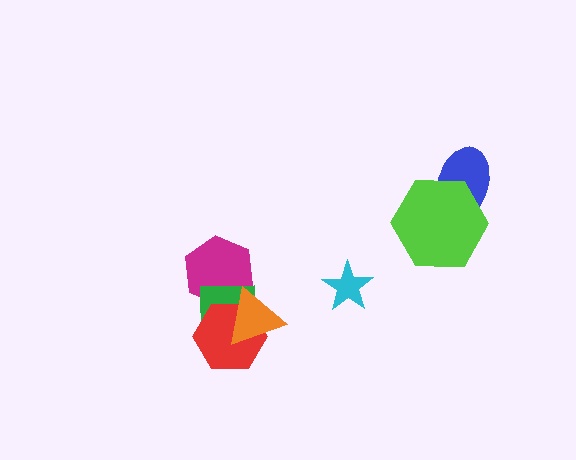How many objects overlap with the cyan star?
0 objects overlap with the cyan star.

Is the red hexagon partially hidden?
Yes, it is partially covered by another shape.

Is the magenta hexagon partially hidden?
Yes, it is partially covered by another shape.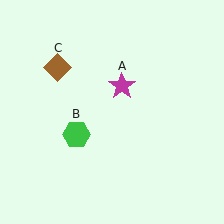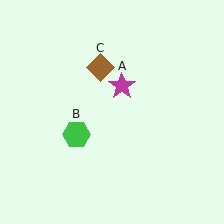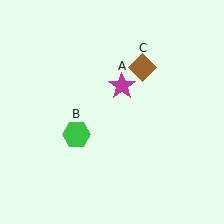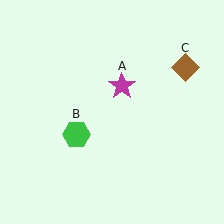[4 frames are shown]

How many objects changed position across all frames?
1 object changed position: brown diamond (object C).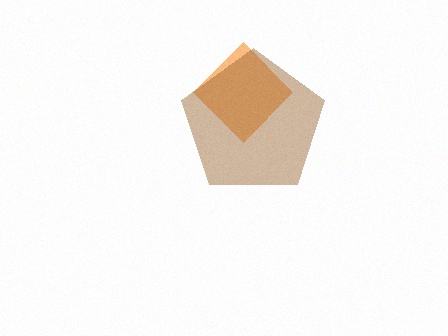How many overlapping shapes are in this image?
There are 2 overlapping shapes in the image.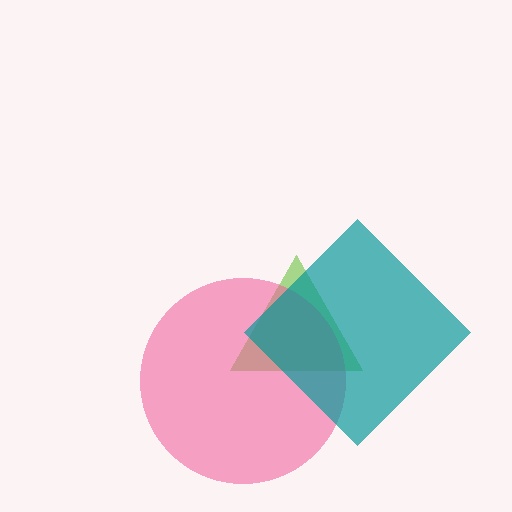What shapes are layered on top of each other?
The layered shapes are: a lime triangle, a pink circle, a teal diamond.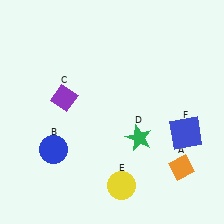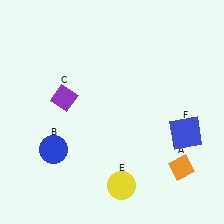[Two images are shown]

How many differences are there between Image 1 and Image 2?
There is 1 difference between the two images.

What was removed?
The green star (D) was removed in Image 2.